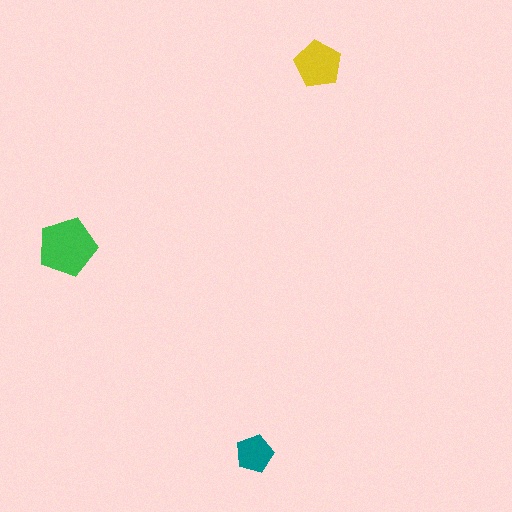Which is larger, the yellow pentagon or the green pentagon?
The green one.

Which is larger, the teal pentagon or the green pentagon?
The green one.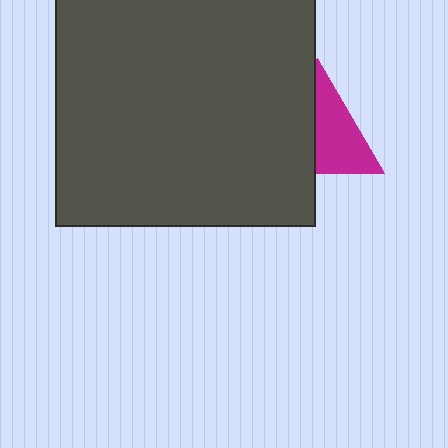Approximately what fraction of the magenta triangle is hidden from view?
Roughly 47% of the magenta triangle is hidden behind the dark gray rectangle.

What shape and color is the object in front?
The object in front is a dark gray rectangle.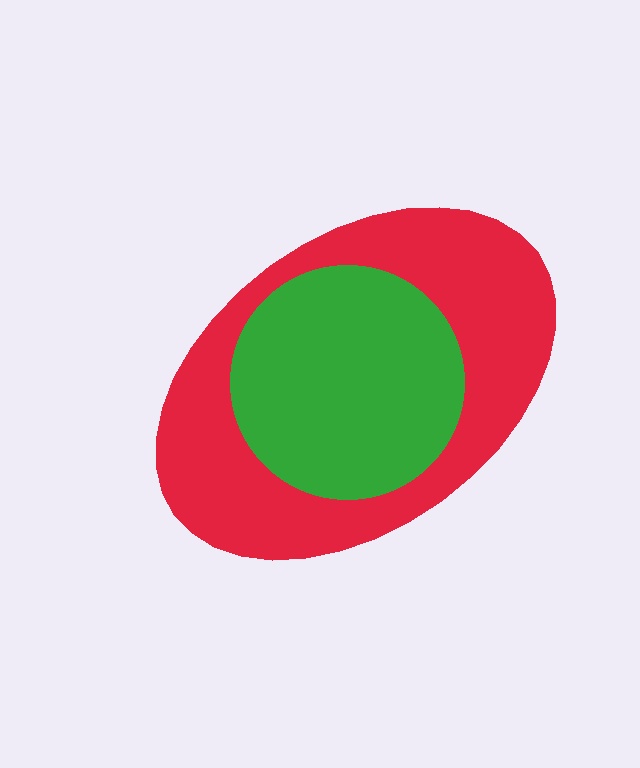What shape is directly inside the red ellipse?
The green circle.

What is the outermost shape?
The red ellipse.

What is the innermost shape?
The green circle.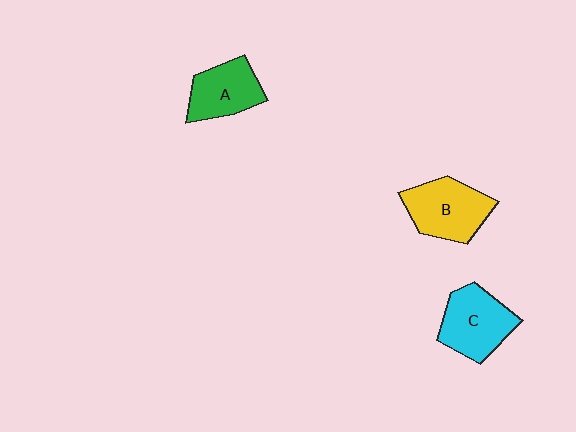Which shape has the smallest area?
Shape A (green).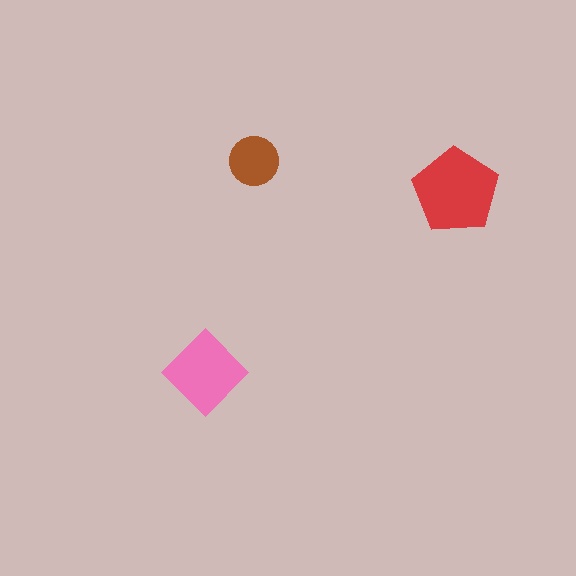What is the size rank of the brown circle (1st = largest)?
3rd.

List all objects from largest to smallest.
The red pentagon, the pink diamond, the brown circle.